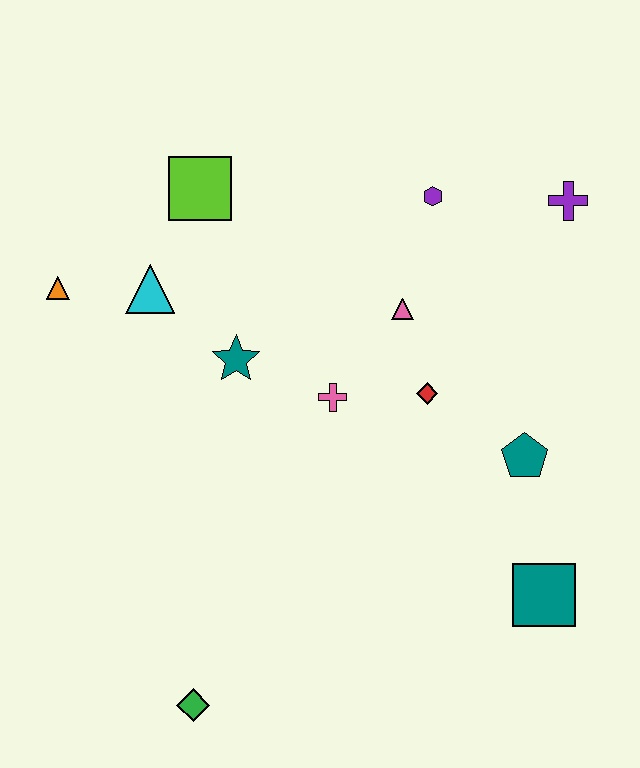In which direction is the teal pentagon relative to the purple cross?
The teal pentagon is below the purple cross.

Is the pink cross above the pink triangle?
No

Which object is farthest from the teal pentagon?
The orange triangle is farthest from the teal pentagon.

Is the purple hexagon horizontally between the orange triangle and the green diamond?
No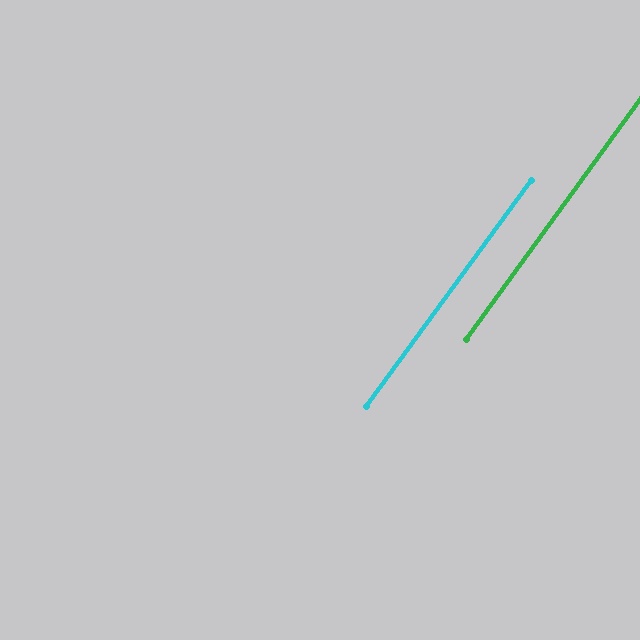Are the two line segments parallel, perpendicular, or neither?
Parallel — their directions differ by only 0.2°.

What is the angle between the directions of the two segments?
Approximately 0 degrees.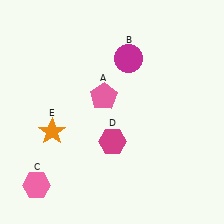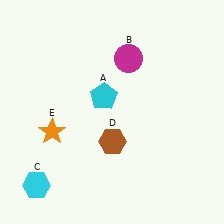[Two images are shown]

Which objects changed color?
A changed from pink to cyan. C changed from pink to cyan. D changed from magenta to brown.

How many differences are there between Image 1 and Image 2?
There are 3 differences between the two images.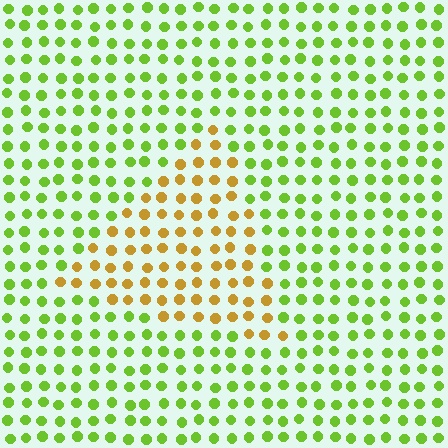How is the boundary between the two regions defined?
The boundary is defined purely by a slight shift in hue (about 52 degrees). Spacing, size, and orientation are identical on both sides.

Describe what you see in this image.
The image is filled with small lime elements in a uniform arrangement. A triangle-shaped region is visible where the elements are tinted to a slightly different hue, forming a subtle color boundary.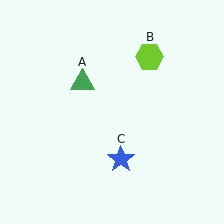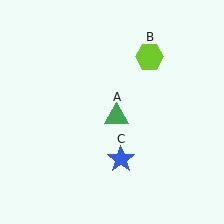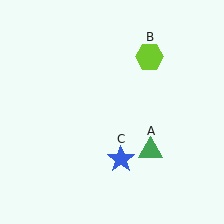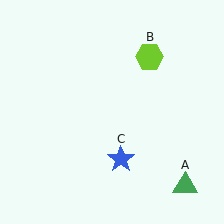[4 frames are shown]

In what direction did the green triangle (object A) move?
The green triangle (object A) moved down and to the right.